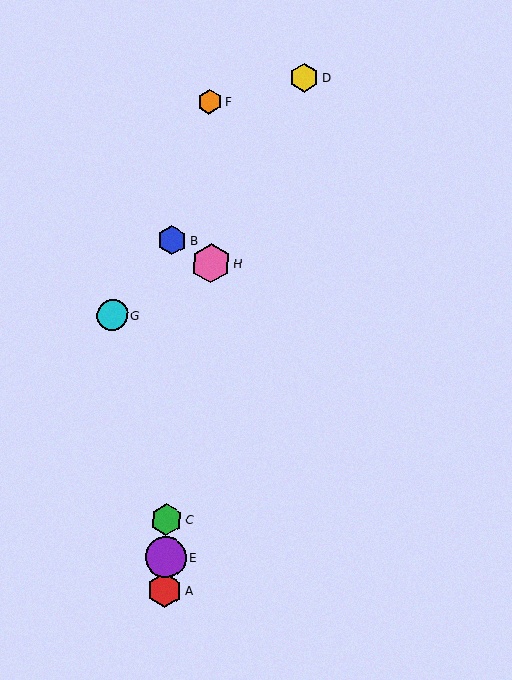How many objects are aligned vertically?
4 objects (A, B, C, E) are aligned vertically.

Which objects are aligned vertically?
Objects A, B, C, E are aligned vertically.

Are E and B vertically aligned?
Yes, both are at x≈166.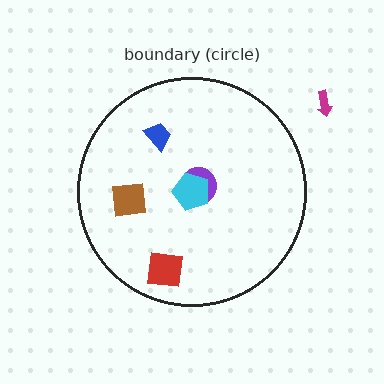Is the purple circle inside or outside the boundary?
Inside.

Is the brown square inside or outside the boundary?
Inside.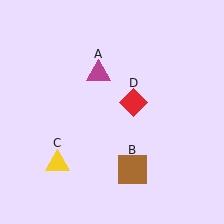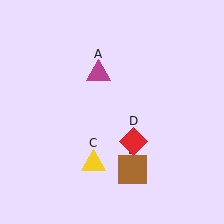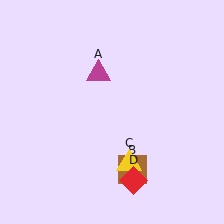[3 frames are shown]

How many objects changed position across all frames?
2 objects changed position: yellow triangle (object C), red diamond (object D).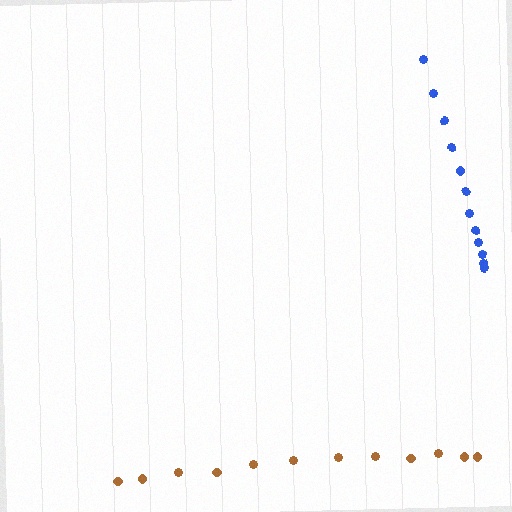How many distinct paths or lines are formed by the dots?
There are 2 distinct paths.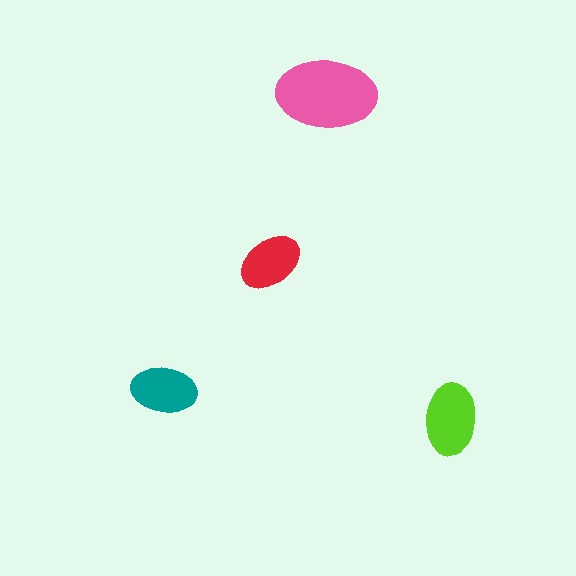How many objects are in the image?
There are 4 objects in the image.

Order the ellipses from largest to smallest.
the pink one, the lime one, the teal one, the red one.